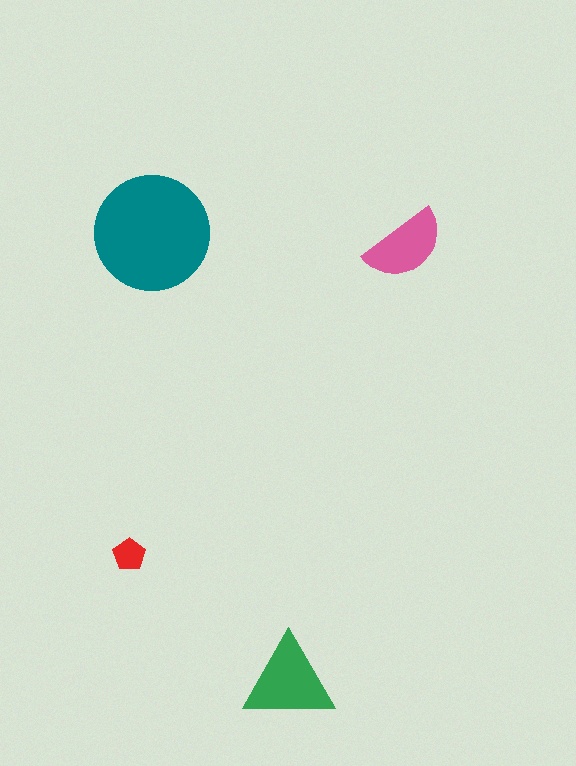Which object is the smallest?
The red pentagon.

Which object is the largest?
The teal circle.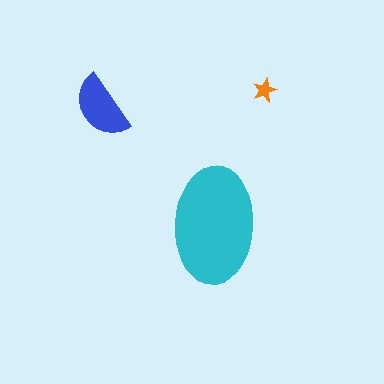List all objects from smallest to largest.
The orange star, the blue semicircle, the cyan ellipse.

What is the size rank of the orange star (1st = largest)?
3rd.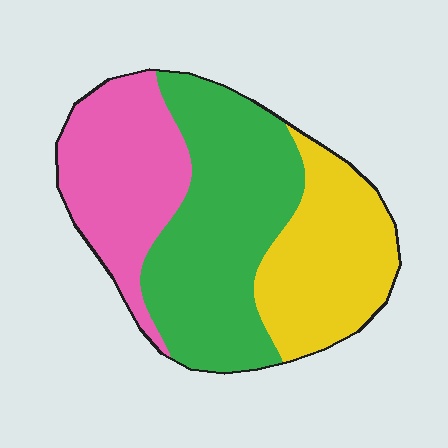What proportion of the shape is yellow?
Yellow covers around 30% of the shape.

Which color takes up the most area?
Green, at roughly 45%.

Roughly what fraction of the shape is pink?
Pink takes up about one quarter (1/4) of the shape.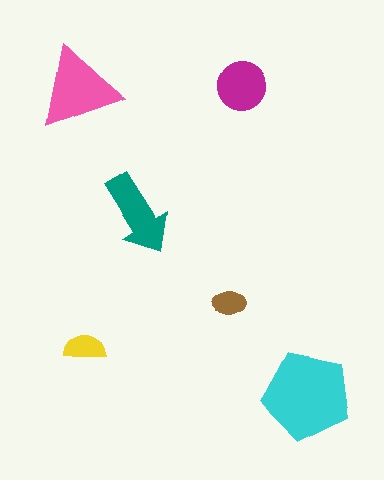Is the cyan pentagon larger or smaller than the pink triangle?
Larger.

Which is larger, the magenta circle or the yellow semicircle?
The magenta circle.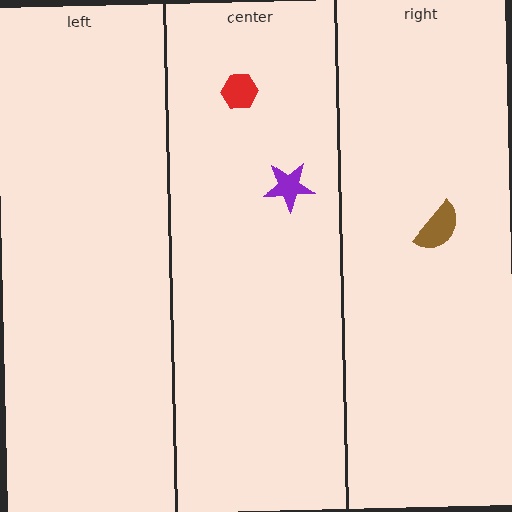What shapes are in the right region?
The brown semicircle.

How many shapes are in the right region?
1.